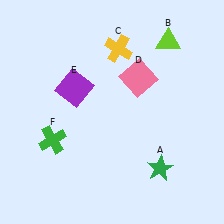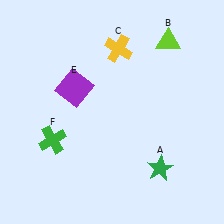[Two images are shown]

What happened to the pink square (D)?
The pink square (D) was removed in Image 2. It was in the top-right area of Image 1.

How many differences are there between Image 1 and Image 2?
There is 1 difference between the two images.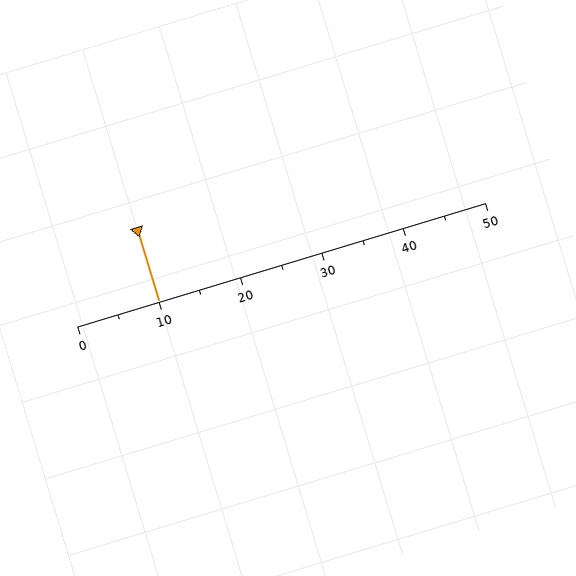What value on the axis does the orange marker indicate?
The marker indicates approximately 10.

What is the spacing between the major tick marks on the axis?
The major ticks are spaced 10 apart.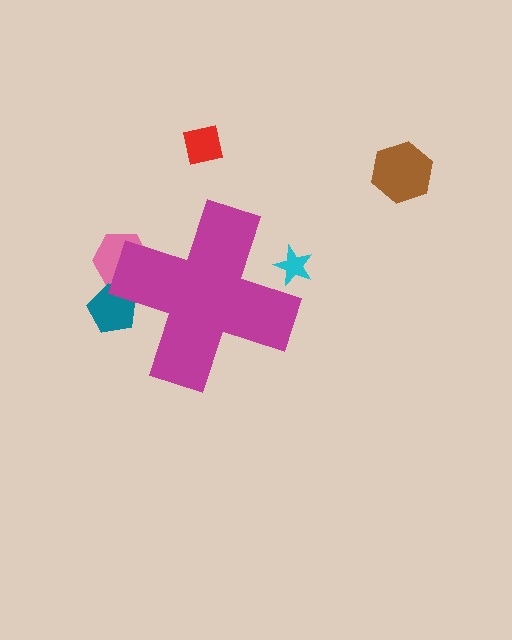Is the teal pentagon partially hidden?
Yes, the teal pentagon is partially hidden behind the magenta cross.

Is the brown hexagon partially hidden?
No, the brown hexagon is fully visible.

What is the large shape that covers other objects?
A magenta cross.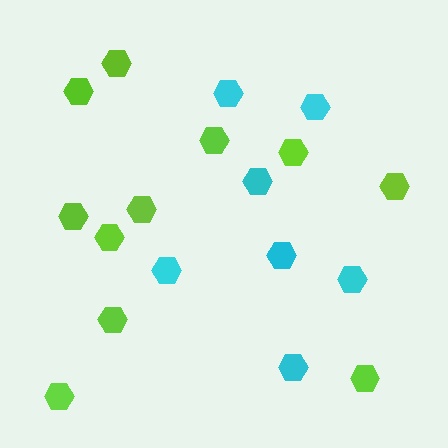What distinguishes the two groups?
There are 2 groups: one group of lime hexagons (11) and one group of cyan hexagons (7).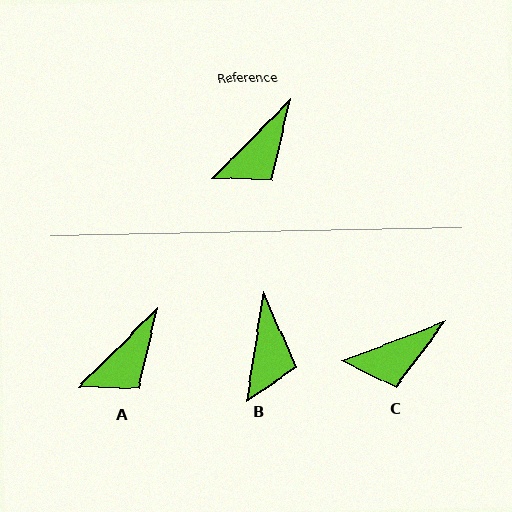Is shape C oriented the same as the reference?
No, it is off by about 24 degrees.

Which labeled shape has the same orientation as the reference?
A.